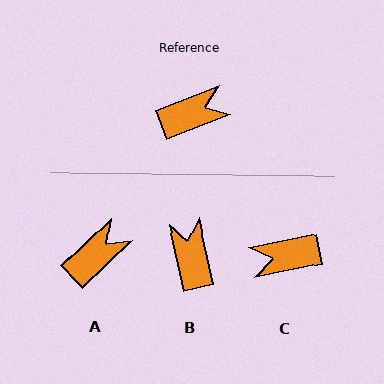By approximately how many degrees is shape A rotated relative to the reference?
Approximately 24 degrees counter-clockwise.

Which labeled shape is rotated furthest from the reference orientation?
C, about 171 degrees away.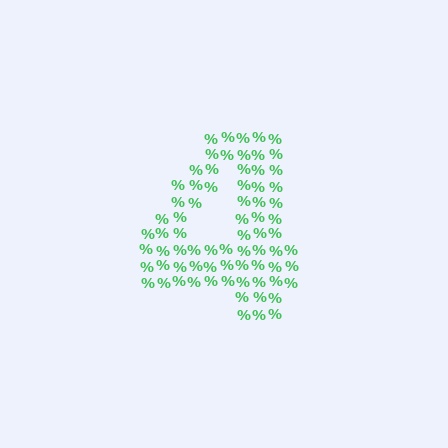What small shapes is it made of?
It is made of small percent signs.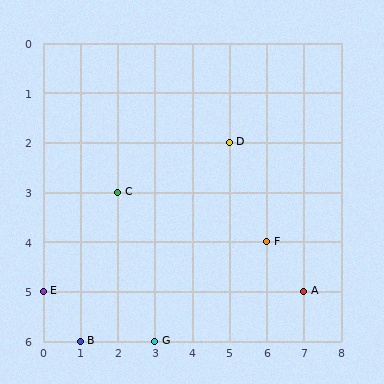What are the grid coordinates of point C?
Point C is at grid coordinates (2, 3).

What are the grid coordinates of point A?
Point A is at grid coordinates (7, 5).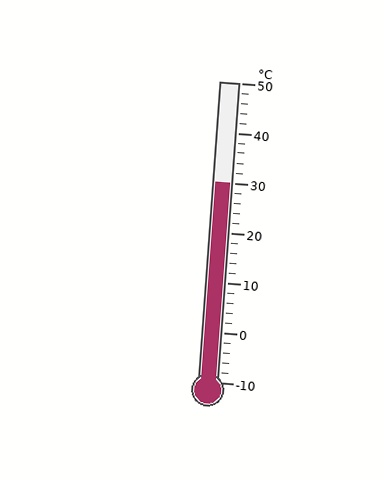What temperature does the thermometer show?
The thermometer shows approximately 30°C.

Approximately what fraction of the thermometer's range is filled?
The thermometer is filled to approximately 65% of its range.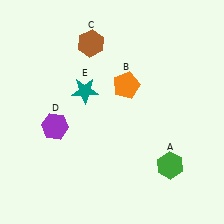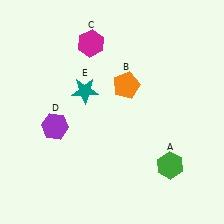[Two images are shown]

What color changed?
The hexagon (C) changed from brown in Image 1 to magenta in Image 2.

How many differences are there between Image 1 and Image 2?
There is 1 difference between the two images.